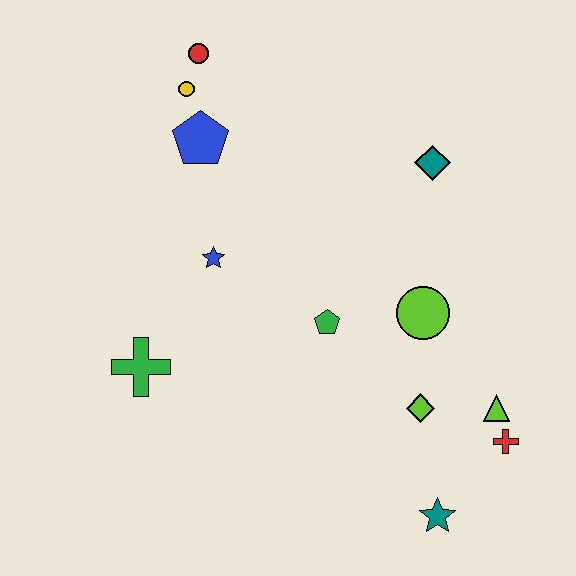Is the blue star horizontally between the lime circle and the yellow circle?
Yes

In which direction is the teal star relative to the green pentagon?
The teal star is below the green pentagon.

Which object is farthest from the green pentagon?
The red circle is farthest from the green pentagon.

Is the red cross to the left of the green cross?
No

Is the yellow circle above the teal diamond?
Yes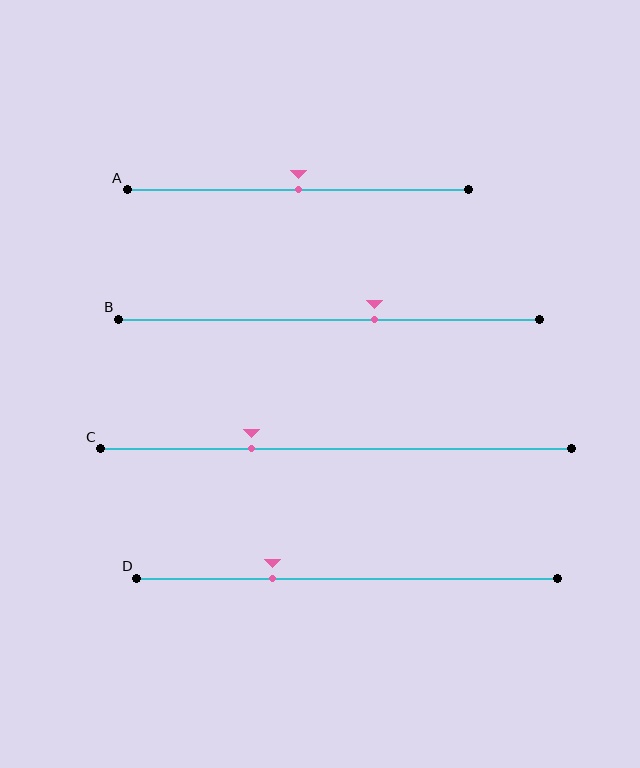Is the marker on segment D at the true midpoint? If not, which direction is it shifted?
No, the marker on segment D is shifted to the left by about 18% of the segment length.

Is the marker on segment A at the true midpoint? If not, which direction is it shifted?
Yes, the marker on segment A is at the true midpoint.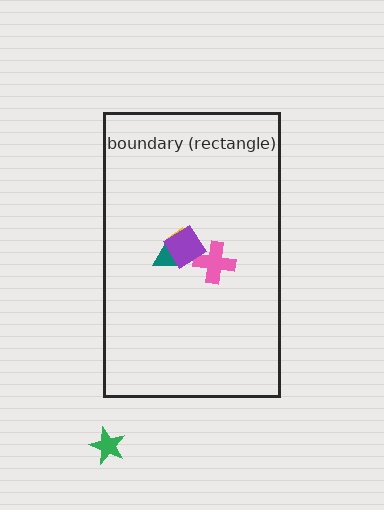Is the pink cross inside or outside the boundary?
Inside.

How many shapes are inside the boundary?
4 inside, 1 outside.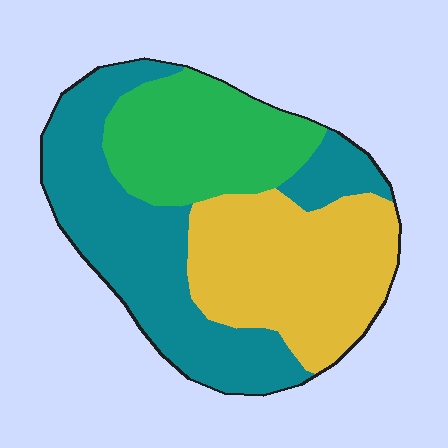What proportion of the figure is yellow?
Yellow takes up about one third (1/3) of the figure.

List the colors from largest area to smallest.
From largest to smallest: teal, yellow, green.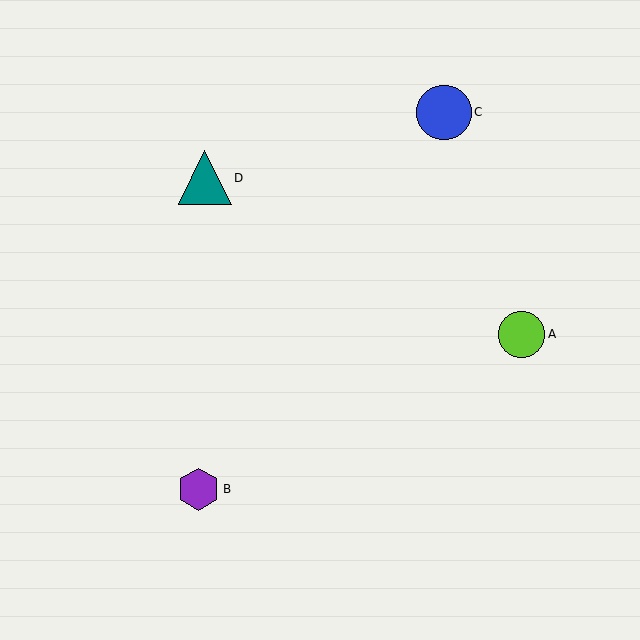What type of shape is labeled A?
Shape A is a lime circle.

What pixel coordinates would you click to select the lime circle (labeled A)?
Click at (521, 334) to select the lime circle A.